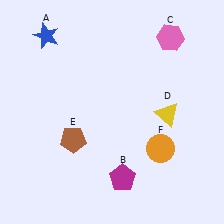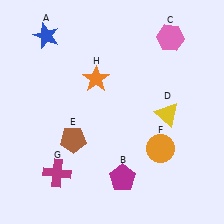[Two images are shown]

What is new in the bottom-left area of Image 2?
A magenta cross (G) was added in the bottom-left area of Image 2.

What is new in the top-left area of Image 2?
An orange star (H) was added in the top-left area of Image 2.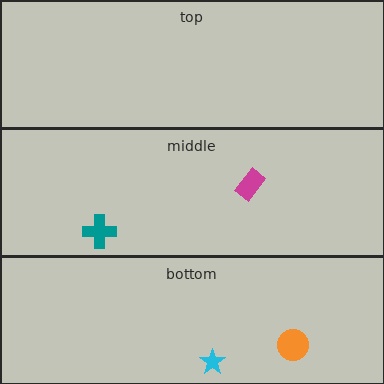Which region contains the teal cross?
The middle region.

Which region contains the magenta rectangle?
The middle region.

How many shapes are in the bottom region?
2.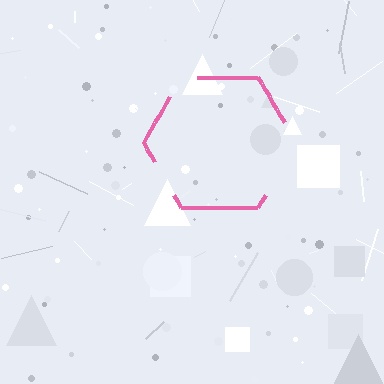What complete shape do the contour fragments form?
The contour fragments form a hexagon.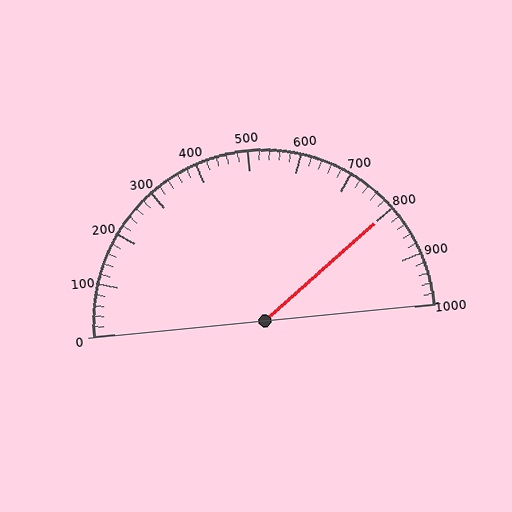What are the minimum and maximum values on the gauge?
The gauge ranges from 0 to 1000.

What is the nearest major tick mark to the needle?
The nearest major tick mark is 800.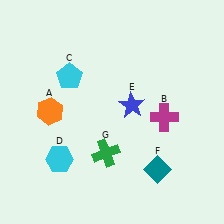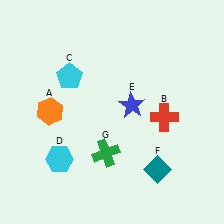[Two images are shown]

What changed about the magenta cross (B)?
In Image 1, B is magenta. In Image 2, it changed to red.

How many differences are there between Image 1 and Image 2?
There is 1 difference between the two images.